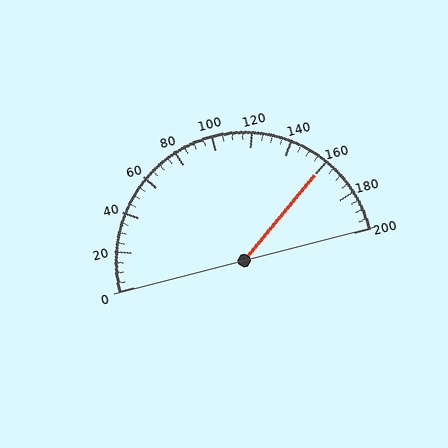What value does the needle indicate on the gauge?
The needle indicates approximately 160.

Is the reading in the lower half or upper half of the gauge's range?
The reading is in the upper half of the range (0 to 200).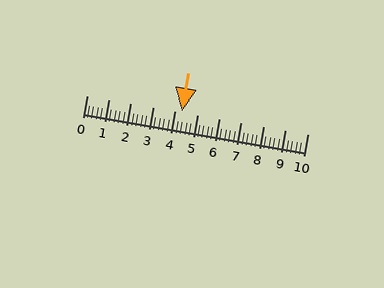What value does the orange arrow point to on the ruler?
The orange arrow points to approximately 4.3.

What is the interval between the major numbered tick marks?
The major tick marks are spaced 1 units apart.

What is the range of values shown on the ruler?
The ruler shows values from 0 to 10.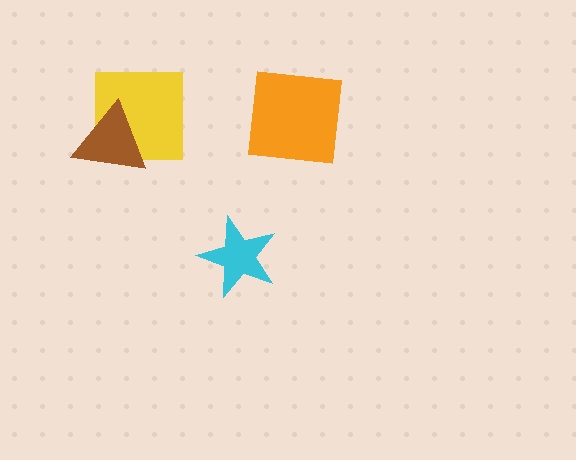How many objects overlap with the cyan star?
0 objects overlap with the cyan star.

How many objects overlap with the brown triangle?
1 object overlaps with the brown triangle.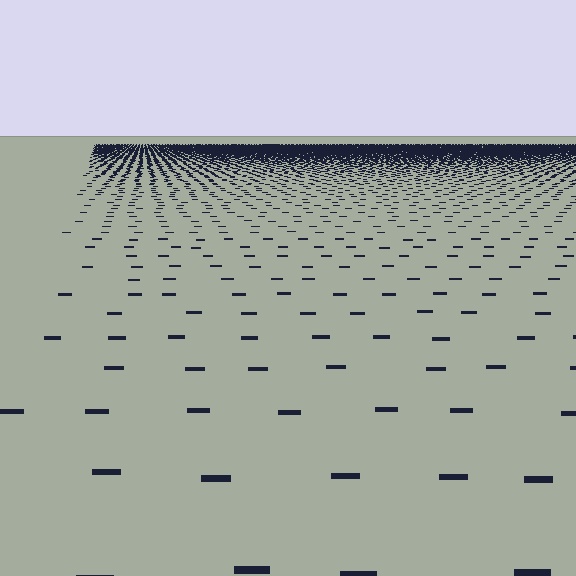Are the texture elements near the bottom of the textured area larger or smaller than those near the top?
Larger. Near the bottom, elements are closer to the viewer and appear at a bigger on-screen size.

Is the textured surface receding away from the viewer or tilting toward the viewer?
The surface is receding away from the viewer. Texture elements get smaller and denser toward the top.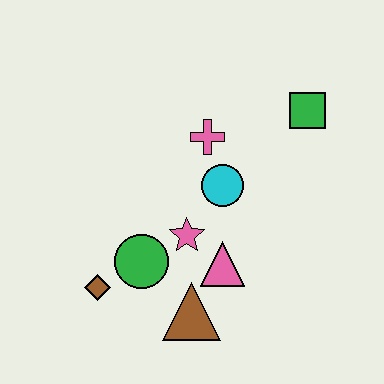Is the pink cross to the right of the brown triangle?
Yes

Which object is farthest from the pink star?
The green square is farthest from the pink star.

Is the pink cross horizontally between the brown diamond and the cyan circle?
Yes